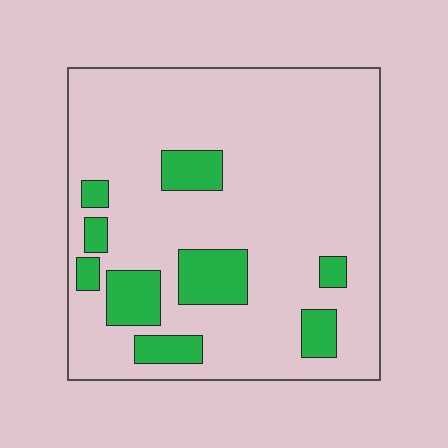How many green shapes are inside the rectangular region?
9.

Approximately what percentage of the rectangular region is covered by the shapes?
Approximately 15%.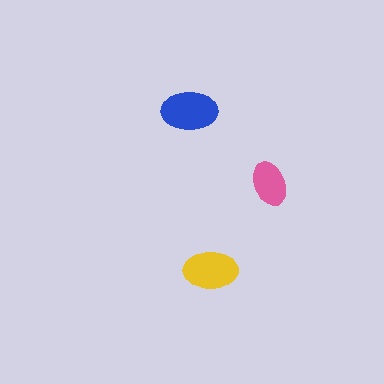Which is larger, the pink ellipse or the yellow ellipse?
The yellow one.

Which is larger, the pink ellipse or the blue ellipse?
The blue one.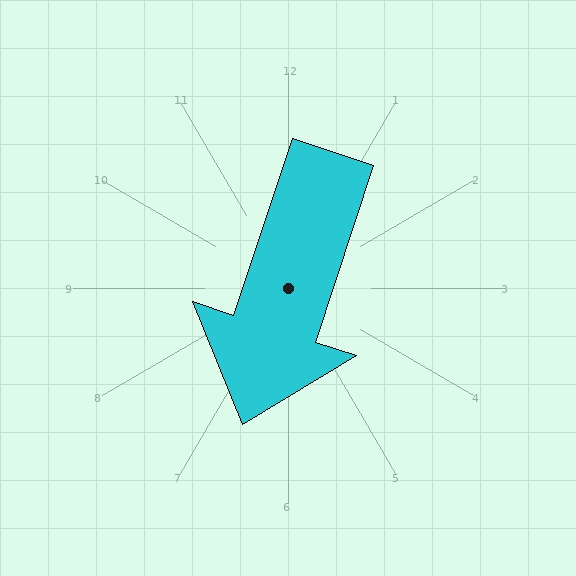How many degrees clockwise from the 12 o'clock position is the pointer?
Approximately 198 degrees.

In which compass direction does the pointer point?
South.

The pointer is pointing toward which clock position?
Roughly 7 o'clock.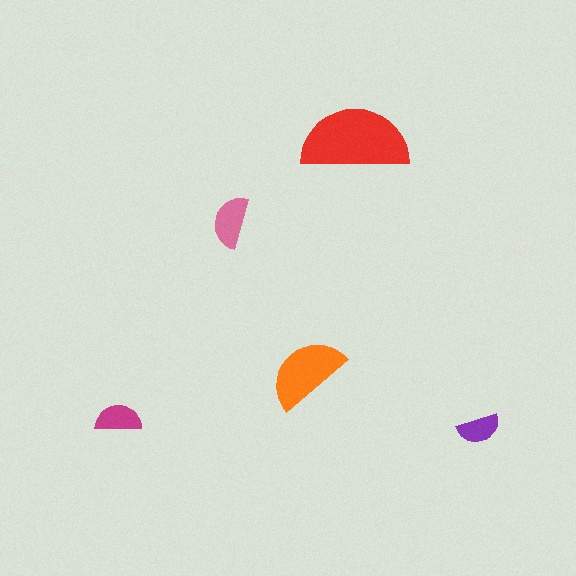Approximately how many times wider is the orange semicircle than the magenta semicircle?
About 2 times wider.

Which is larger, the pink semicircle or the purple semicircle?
The pink one.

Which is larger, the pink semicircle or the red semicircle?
The red one.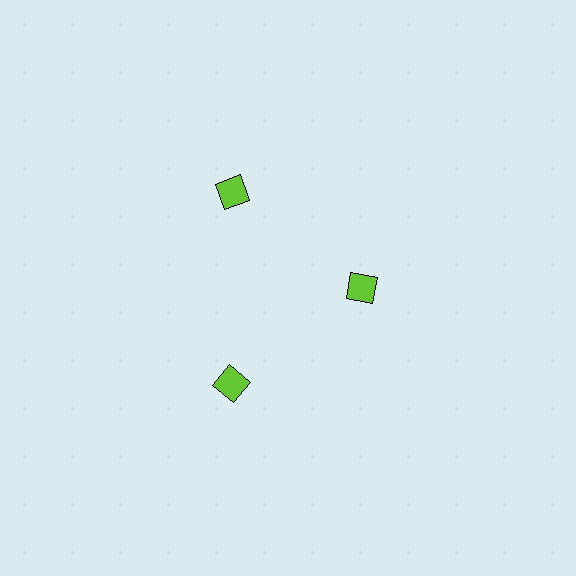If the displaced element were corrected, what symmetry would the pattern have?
It would have 3-fold rotational symmetry — the pattern would map onto itself every 120 degrees.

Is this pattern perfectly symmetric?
No. The 3 lime diamonds are arranged in a ring, but one element near the 3 o'clock position is pulled inward toward the center, breaking the 3-fold rotational symmetry.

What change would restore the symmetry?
The symmetry would be restored by moving it outward, back onto the ring so that all 3 diamonds sit at equal angles and equal distance from the center.